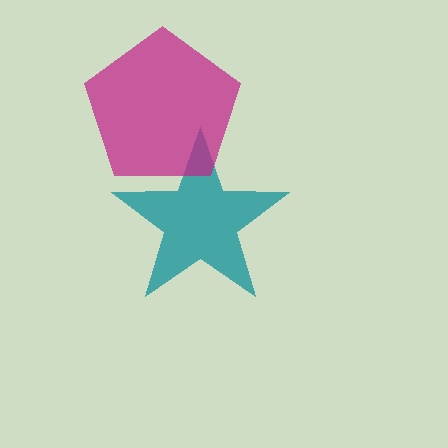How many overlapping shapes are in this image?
There are 2 overlapping shapes in the image.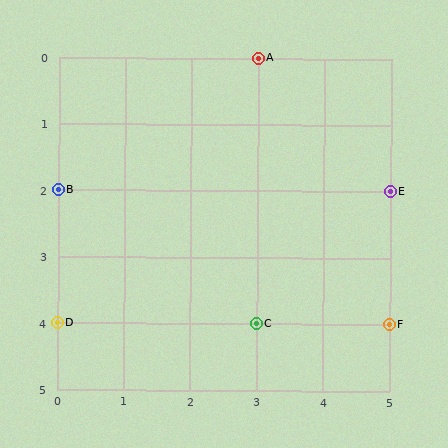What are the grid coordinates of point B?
Point B is at grid coordinates (0, 2).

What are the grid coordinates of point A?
Point A is at grid coordinates (3, 0).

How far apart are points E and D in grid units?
Points E and D are 5 columns and 2 rows apart (about 5.4 grid units diagonally).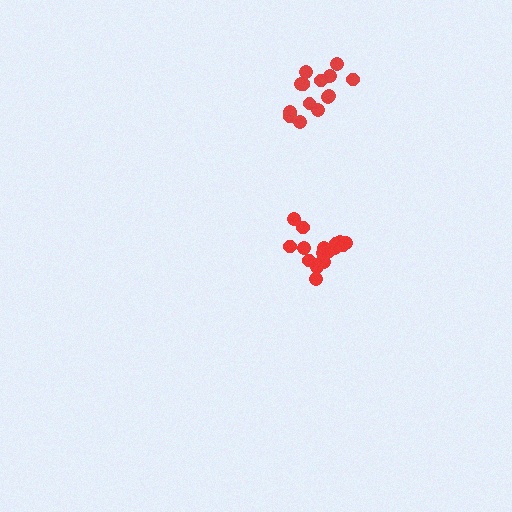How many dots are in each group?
Group 1: 14 dots, Group 2: 18 dots (32 total).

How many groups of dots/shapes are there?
There are 2 groups.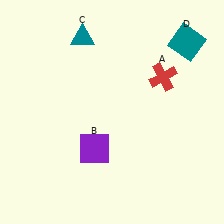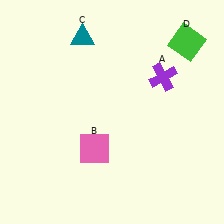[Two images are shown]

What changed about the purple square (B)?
In Image 1, B is purple. In Image 2, it changed to pink.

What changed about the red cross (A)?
In Image 1, A is red. In Image 2, it changed to purple.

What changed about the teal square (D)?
In Image 1, D is teal. In Image 2, it changed to green.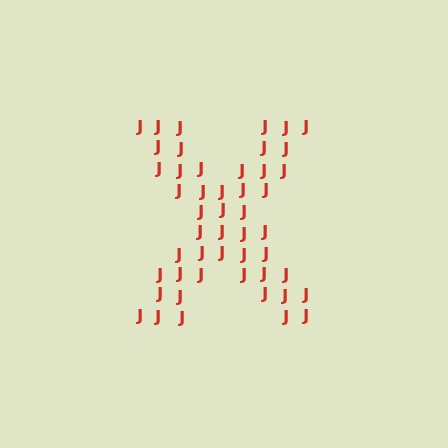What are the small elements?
The small elements are letter J's.